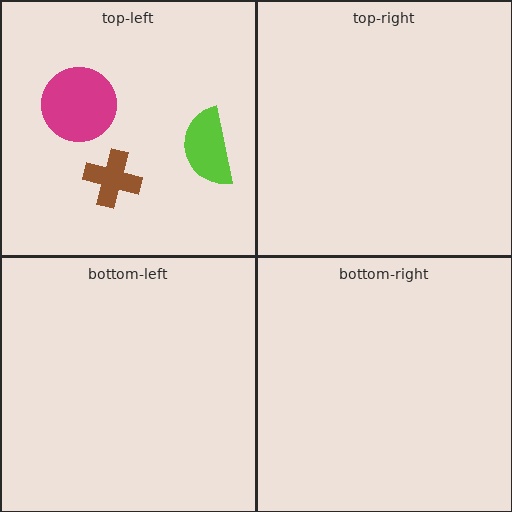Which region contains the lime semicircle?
The top-left region.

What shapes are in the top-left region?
The magenta circle, the brown cross, the lime semicircle.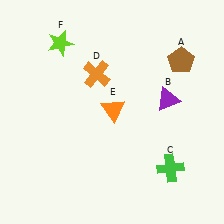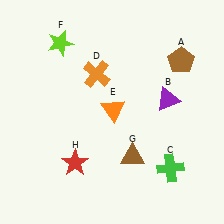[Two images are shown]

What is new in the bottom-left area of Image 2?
A red star (H) was added in the bottom-left area of Image 2.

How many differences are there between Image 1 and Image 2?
There are 2 differences between the two images.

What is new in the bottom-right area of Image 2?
A brown triangle (G) was added in the bottom-right area of Image 2.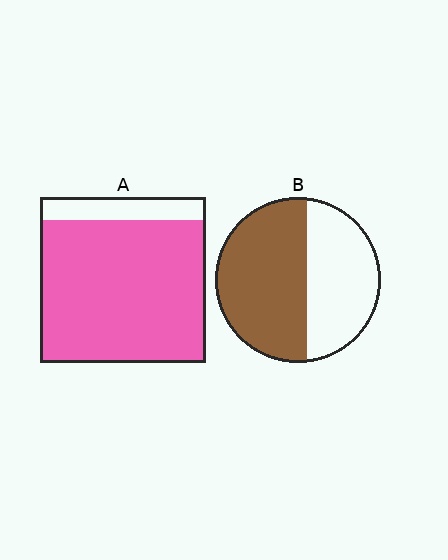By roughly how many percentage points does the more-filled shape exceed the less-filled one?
By roughly 30 percentage points (A over B).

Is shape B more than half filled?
Yes.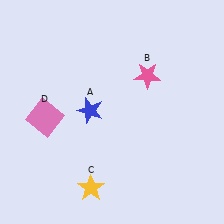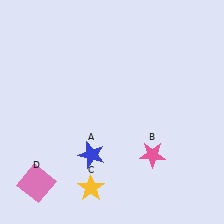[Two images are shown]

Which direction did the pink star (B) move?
The pink star (B) moved down.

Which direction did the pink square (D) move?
The pink square (D) moved down.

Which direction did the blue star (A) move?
The blue star (A) moved down.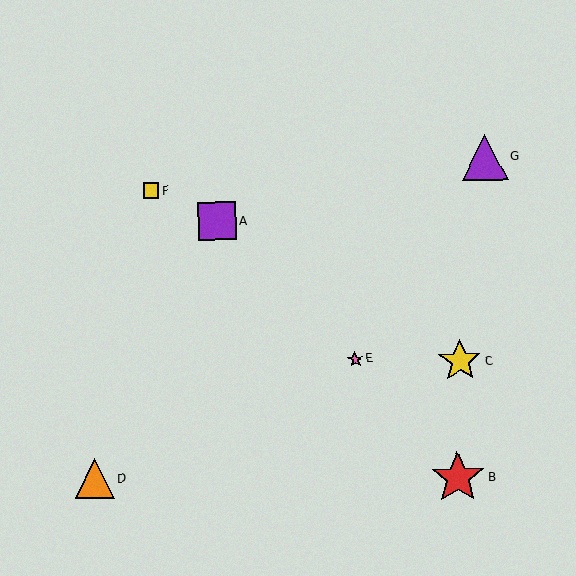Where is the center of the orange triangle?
The center of the orange triangle is at (95, 479).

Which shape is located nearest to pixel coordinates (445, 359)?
The yellow star (labeled C) at (460, 361) is nearest to that location.